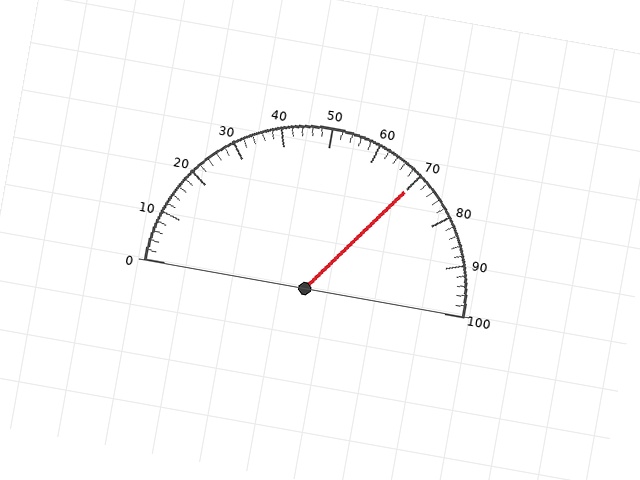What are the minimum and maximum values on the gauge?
The gauge ranges from 0 to 100.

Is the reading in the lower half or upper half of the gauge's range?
The reading is in the upper half of the range (0 to 100).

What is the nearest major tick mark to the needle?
The nearest major tick mark is 70.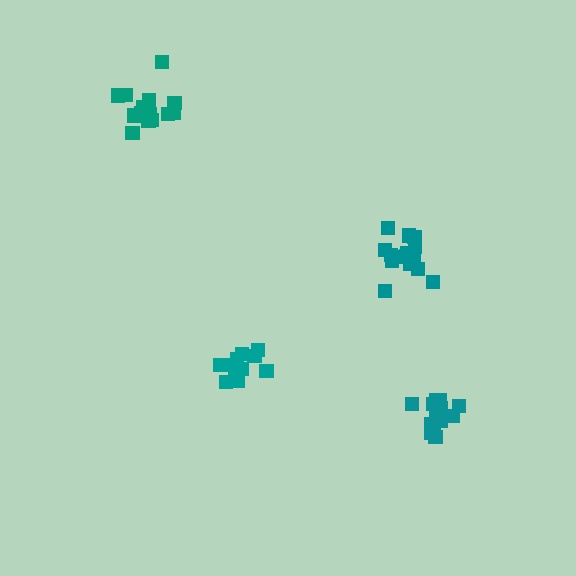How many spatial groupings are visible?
There are 4 spatial groupings.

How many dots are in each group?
Group 1: 12 dots, Group 2: 15 dots, Group 3: 14 dots, Group 4: 14 dots (55 total).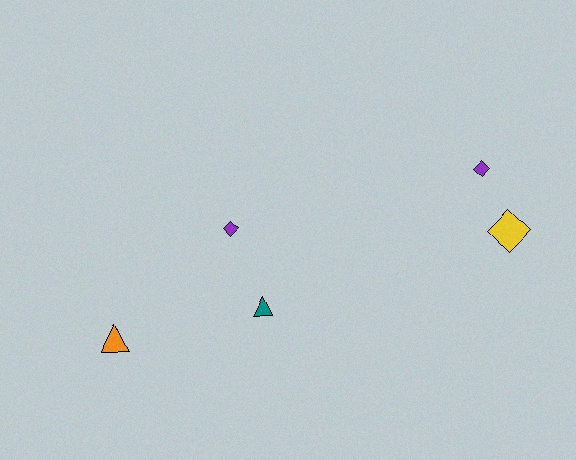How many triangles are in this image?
There are 2 triangles.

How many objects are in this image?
There are 5 objects.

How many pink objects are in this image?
There are no pink objects.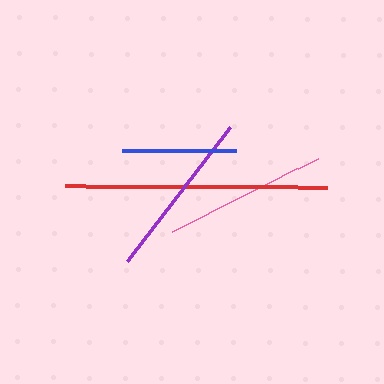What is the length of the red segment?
The red segment is approximately 263 pixels long.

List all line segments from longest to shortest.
From longest to shortest: red, purple, pink, blue.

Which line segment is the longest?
The red line is the longest at approximately 263 pixels.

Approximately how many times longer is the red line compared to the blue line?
The red line is approximately 2.3 times the length of the blue line.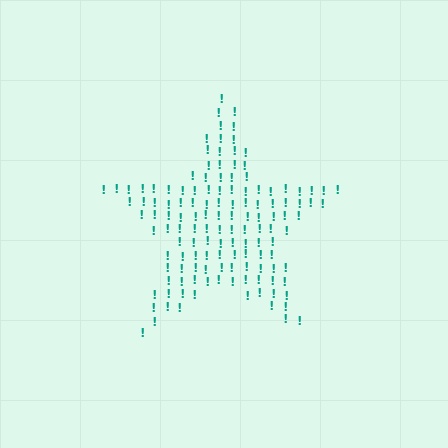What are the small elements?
The small elements are exclamation marks.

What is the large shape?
The large shape is a star.